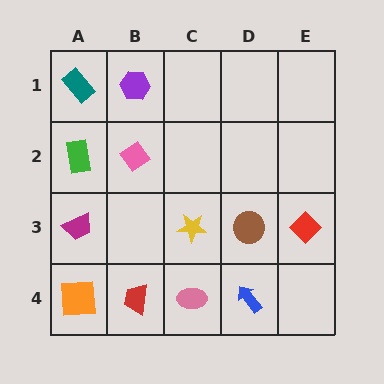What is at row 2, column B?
A pink diamond.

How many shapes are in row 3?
4 shapes.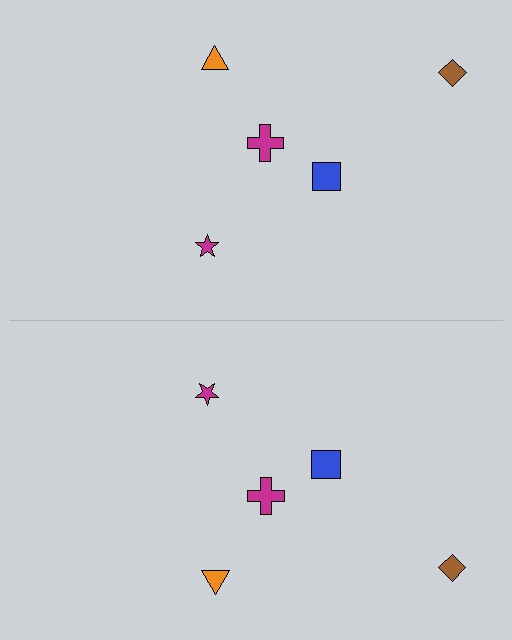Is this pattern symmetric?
Yes, this pattern has bilateral (reflection) symmetry.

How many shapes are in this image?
There are 10 shapes in this image.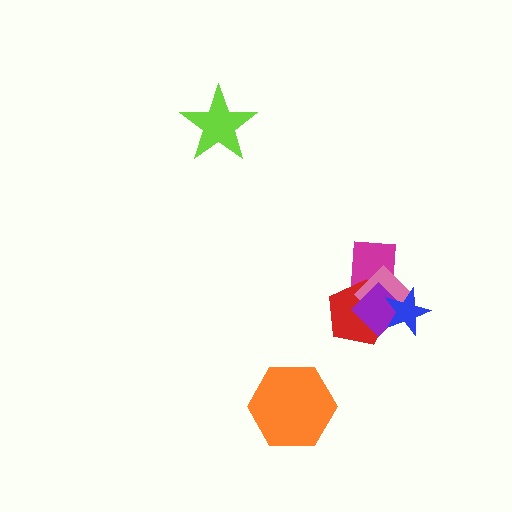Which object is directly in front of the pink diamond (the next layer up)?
The purple diamond is directly in front of the pink diamond.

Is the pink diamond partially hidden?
Yes, it is partially covered by another shape.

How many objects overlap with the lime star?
0 objects overlap with the lime star.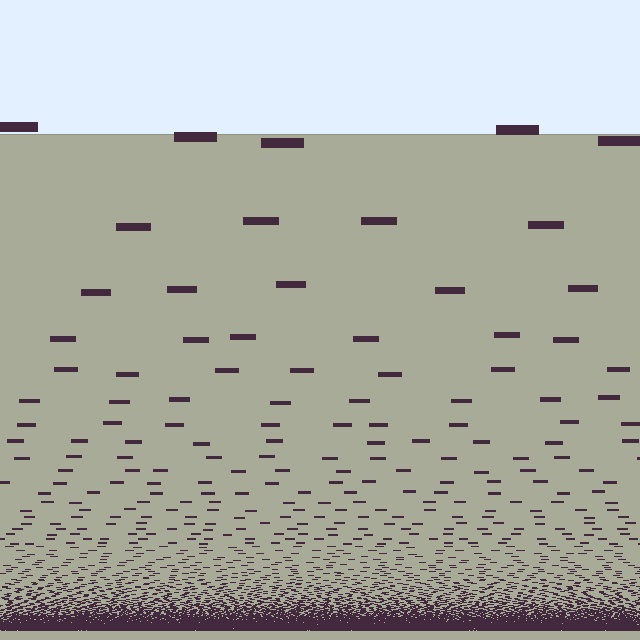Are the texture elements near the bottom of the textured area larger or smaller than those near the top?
Smaller. The gradient is inverted — elements near the bottom are smaller and denser.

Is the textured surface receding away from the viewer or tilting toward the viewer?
The surface appears to tilt toward the viewer. Texture elements get larger and sparser toward the top.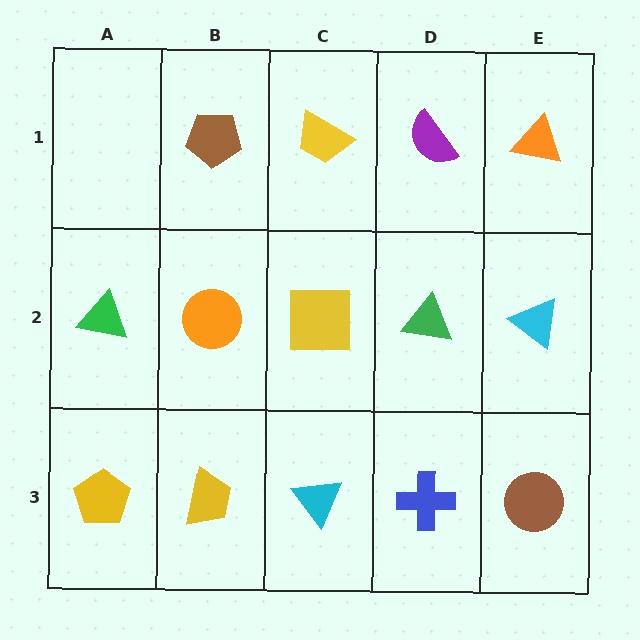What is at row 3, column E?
A brown circle.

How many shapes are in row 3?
5 shapes.